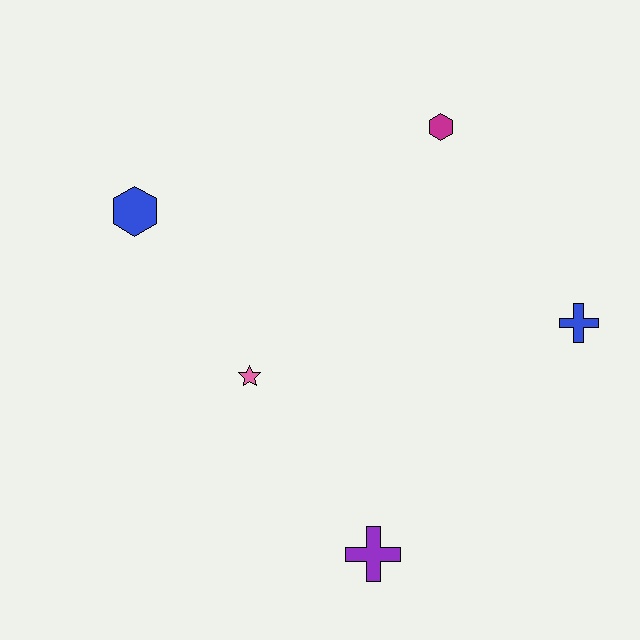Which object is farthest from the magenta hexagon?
The purple cross is farthest from the magenta hexagon.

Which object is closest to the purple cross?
The pink star is closest to the purple cross.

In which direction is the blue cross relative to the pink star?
The blue cross is to the right of the pink star.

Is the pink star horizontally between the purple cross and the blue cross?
No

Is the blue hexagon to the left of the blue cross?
Yes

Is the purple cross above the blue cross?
No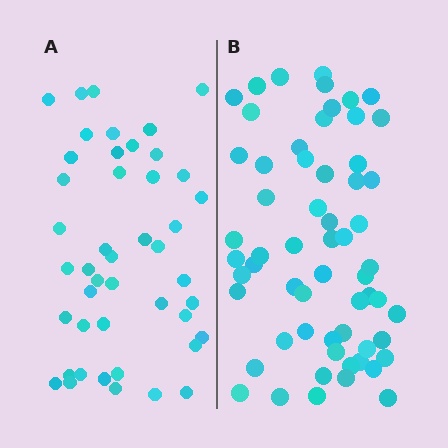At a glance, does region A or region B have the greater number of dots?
Region B (the right region) has more dots.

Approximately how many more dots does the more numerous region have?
Region B has approximately 15 more dots than region A.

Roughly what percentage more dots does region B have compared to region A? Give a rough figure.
About 35% more.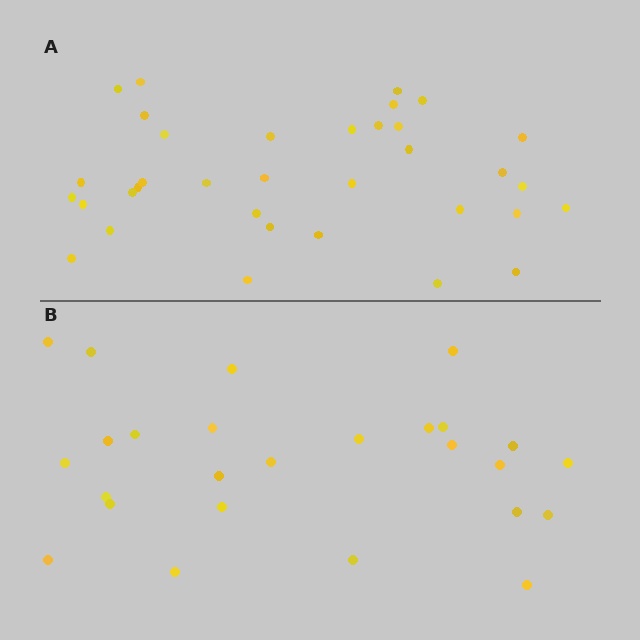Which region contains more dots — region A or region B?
Region A (the top region) has more dots.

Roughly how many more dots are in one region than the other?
Region A has roughly 8 or so more dots than region B.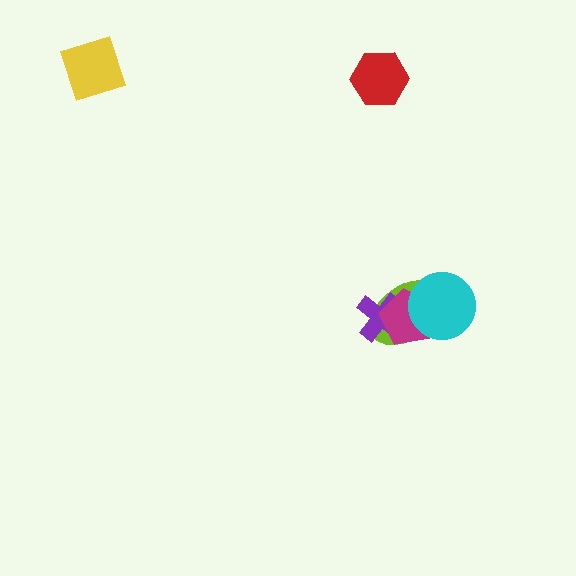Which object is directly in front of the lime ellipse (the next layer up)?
The purple cross is directly in front of the lime ellipse.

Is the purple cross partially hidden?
Yes, it is partially covered by another shape.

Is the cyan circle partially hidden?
No, no other shape covers it.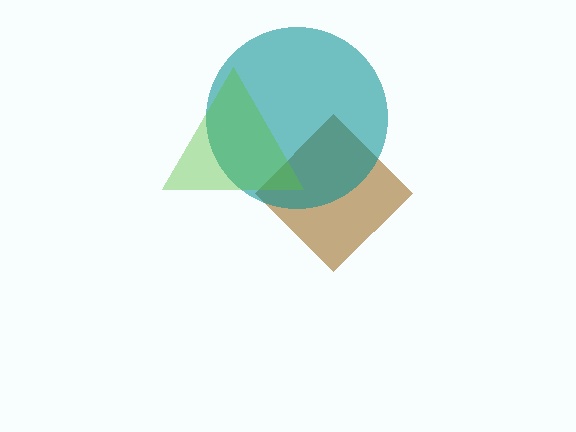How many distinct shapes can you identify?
There are 3 distinct shapes: a brown diamond, a teal circle, a lime triangle.